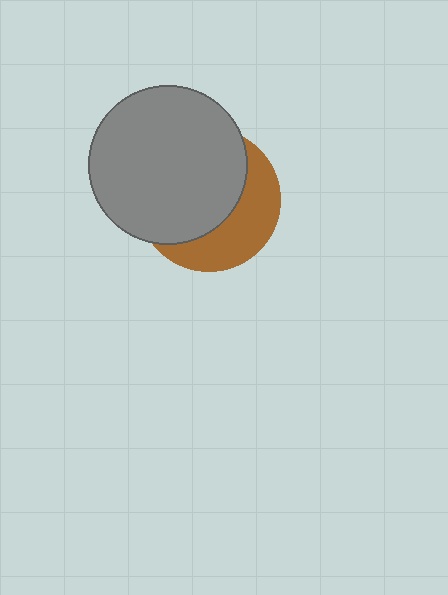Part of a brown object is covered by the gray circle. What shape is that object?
It is a circle.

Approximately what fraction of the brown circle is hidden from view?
Roughly 62% of the brown circle is hidden behind the gray circle.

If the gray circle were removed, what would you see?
You would see the complete brown circle.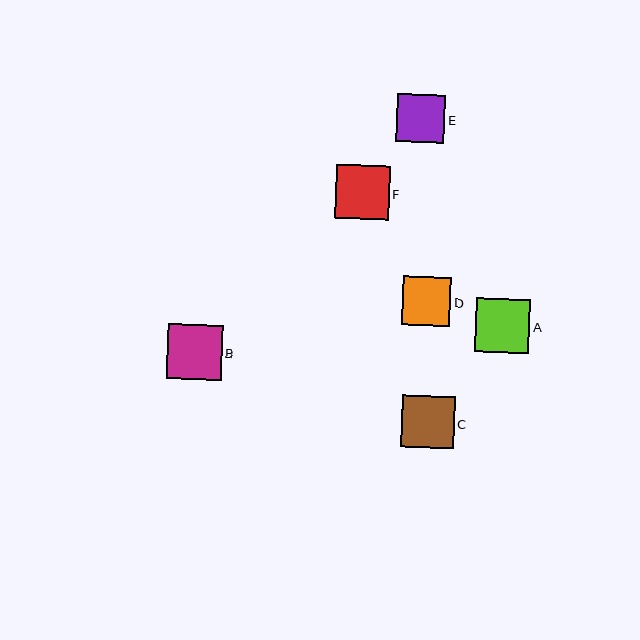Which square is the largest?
Square B is the largest with a size of approximately 55 pixels.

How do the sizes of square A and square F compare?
Square A and square F are approximately the same size.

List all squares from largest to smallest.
From largest to smallest: B, A, F, C, D, E.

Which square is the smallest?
Square E is the smallest with a size of approximately 48 pixels.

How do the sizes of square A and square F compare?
Square A and square F are approximately the same size.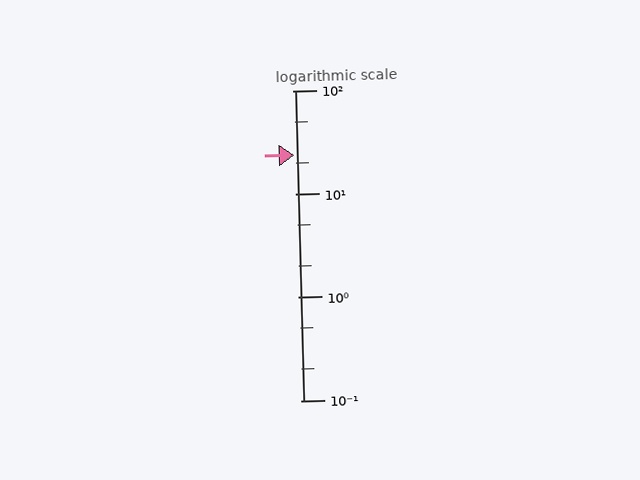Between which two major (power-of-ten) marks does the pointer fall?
The pointer is between 10 and 100.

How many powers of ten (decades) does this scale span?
The scale spans 3 decades, from 0.1 to 100.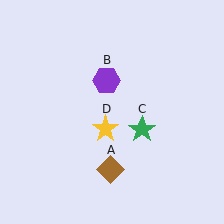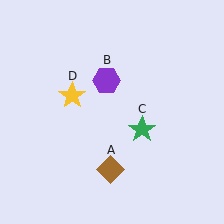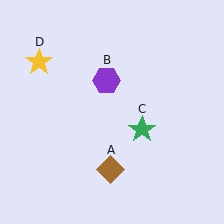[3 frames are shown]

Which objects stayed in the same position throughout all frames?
Brown diamond (object A) and purple hexagon (object B) and green star (object C) remained stationary.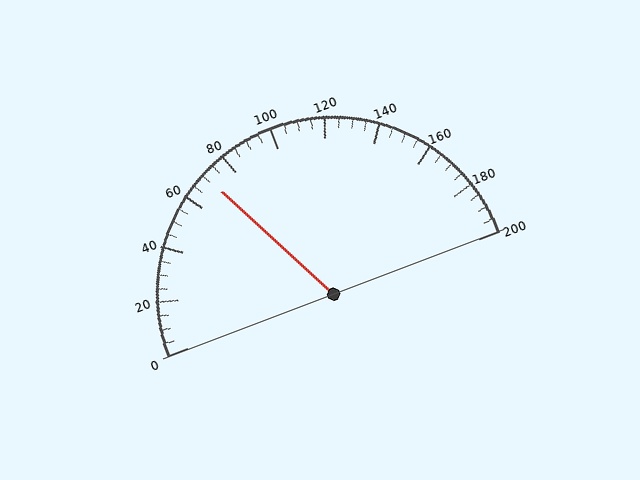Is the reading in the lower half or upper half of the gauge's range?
The reading is in the lower half of the range (0 to 200).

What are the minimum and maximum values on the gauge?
The gauge ranges from 0 to 200.